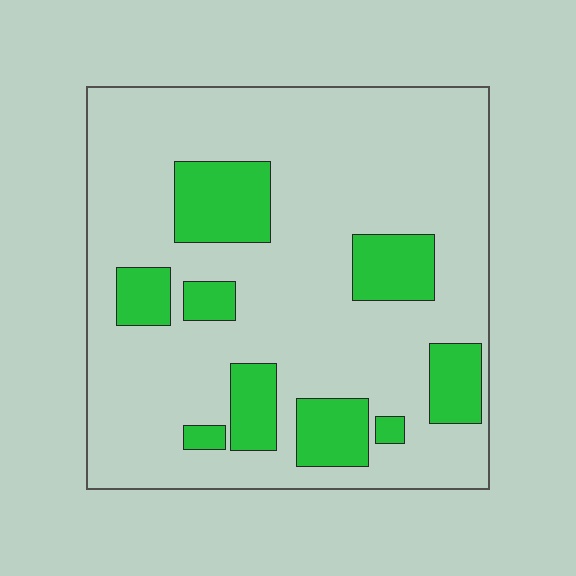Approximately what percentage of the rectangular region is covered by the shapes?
Approximately 20%.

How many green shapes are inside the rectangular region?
9.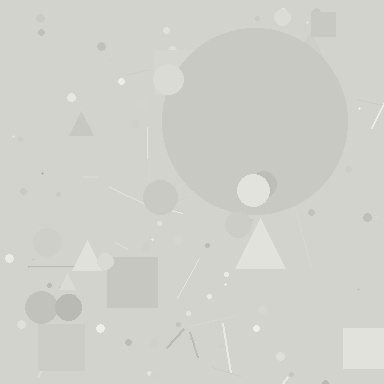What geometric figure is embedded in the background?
A circle is embedded in the background.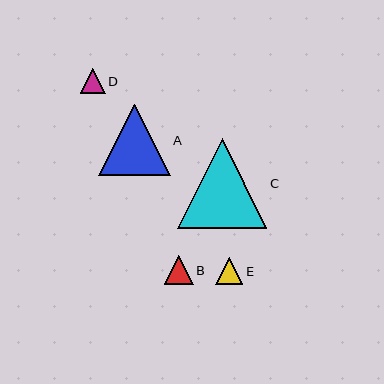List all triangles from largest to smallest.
From largest to smallest: C, A, B, E, D.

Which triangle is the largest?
Triangle C is the largest with a size of approximately 90 pixels.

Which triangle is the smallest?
Triangle D is the smallest with a size of approximately 25 pixels.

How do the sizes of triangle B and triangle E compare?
Triangle B and triangle E are approximately the same size.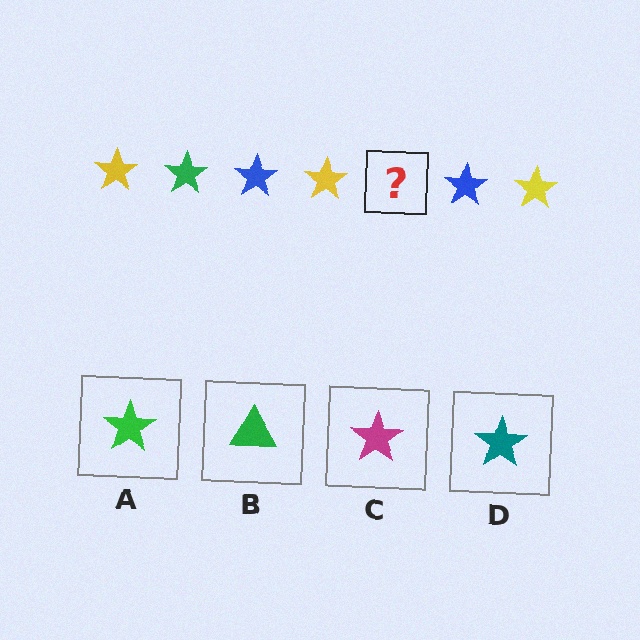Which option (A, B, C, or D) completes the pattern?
A.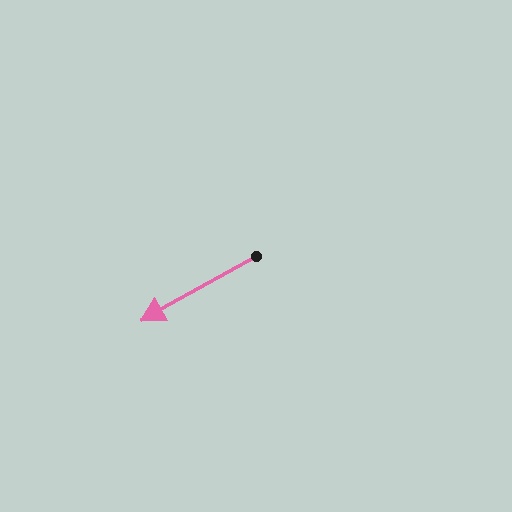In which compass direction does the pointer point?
Southwest.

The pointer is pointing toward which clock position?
Roughly 8 o'clock.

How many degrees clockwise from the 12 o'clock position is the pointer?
Approximately 241 degrees.